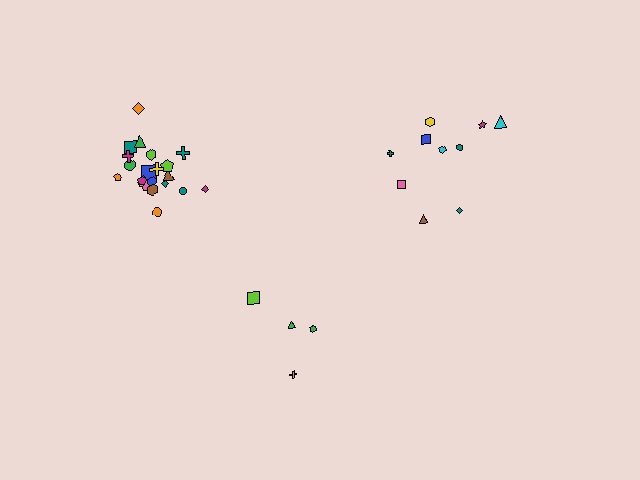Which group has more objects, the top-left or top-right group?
The top-left group.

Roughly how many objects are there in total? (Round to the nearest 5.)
Roughly 35 objects in total.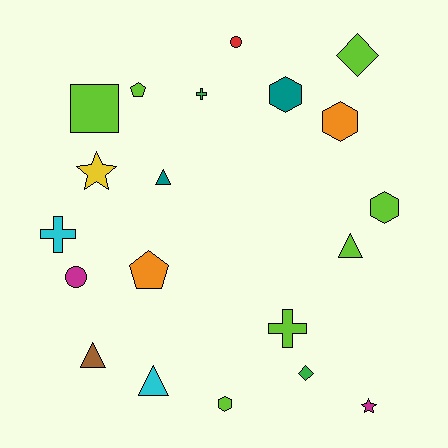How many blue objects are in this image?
There are no blue objects.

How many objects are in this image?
There are 20 objects.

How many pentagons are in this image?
There are 2 pentagons.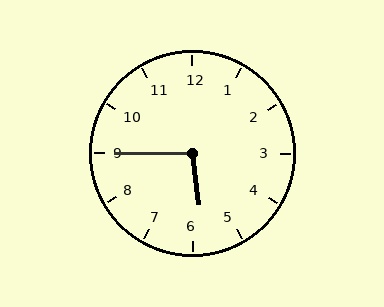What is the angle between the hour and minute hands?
Approximately 98 degrees.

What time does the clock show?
5:45.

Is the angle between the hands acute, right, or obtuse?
It is obtuse.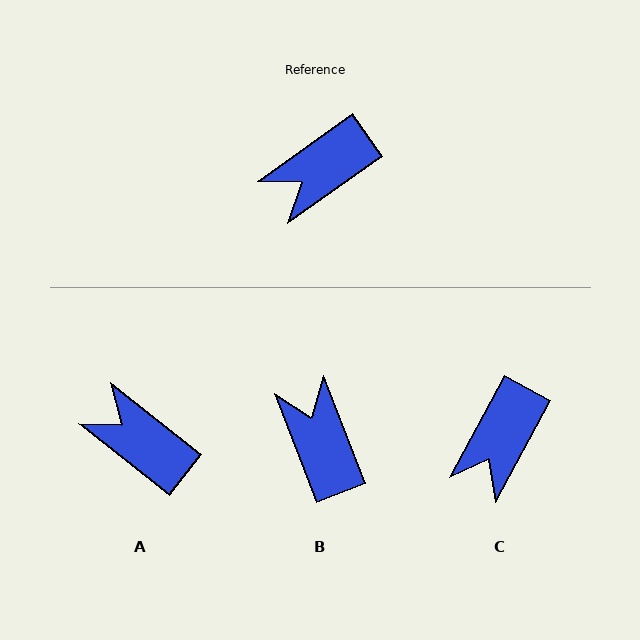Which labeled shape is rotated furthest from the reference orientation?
B, about 105 degrees away.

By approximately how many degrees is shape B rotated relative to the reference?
Approximately 105 degrees clockwise.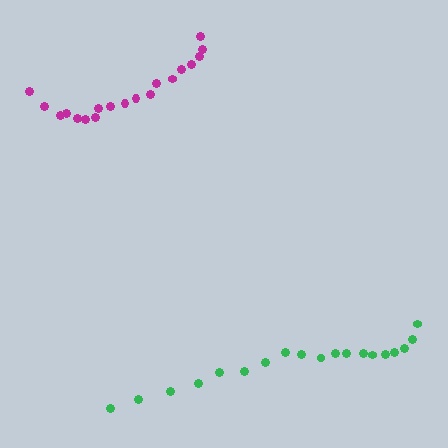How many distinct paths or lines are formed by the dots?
There are 2 distinct paths.